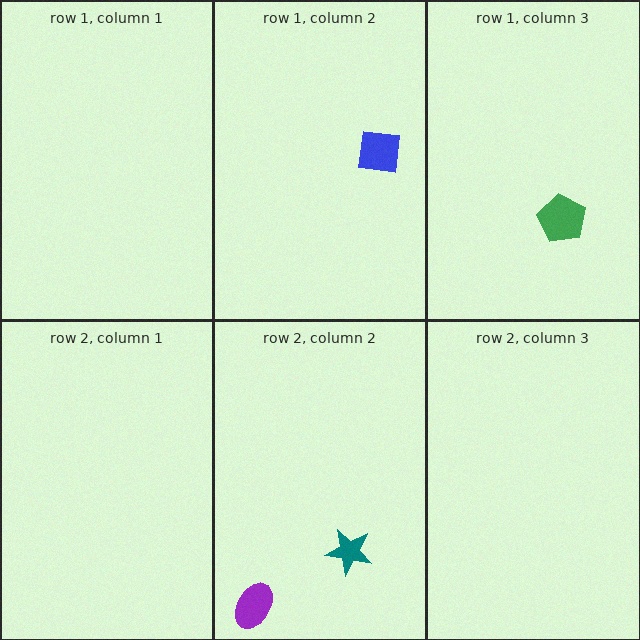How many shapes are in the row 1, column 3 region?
1.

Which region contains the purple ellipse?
The row 2, column 2 region.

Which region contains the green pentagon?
The row 1, column 3 region.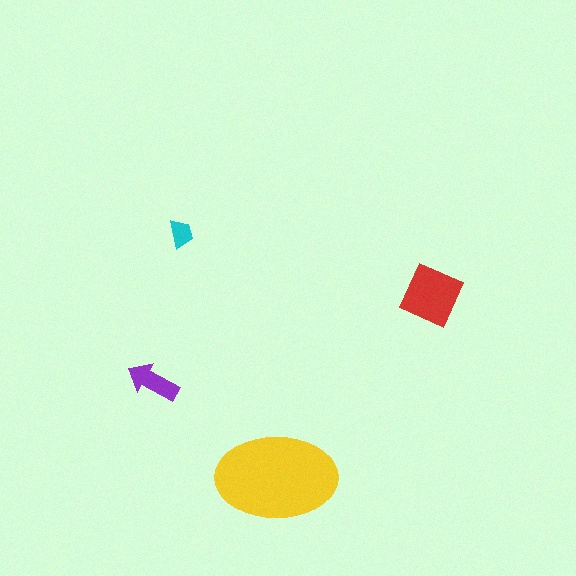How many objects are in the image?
There are 4 objects in the image.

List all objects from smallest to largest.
The cyan trapezoid, the purple arrow, the red diamond, the yellow ellipse.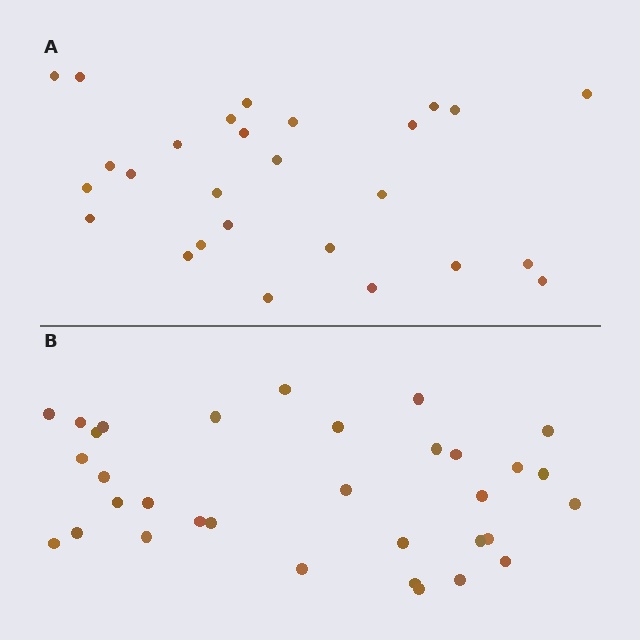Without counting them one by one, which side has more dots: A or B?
Region B (the bottom region) has more dots.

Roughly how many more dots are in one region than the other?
Region B has about 6 more dots than region A.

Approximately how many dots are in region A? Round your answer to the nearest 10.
About 30 dots. (The exact count is 27, which rounds to 30.)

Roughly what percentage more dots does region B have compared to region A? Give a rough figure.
About 20% more.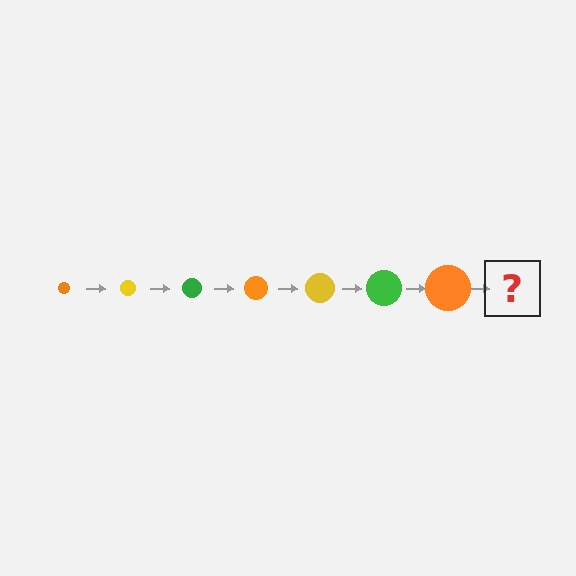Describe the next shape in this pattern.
It should be a yellow circle, larger than the previous one.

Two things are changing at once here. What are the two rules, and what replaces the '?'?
The two rules are that the circle grows larger each step and the color cycles through orange, yellow, and green. The '?' should be a yellow circle, larger than the previous one.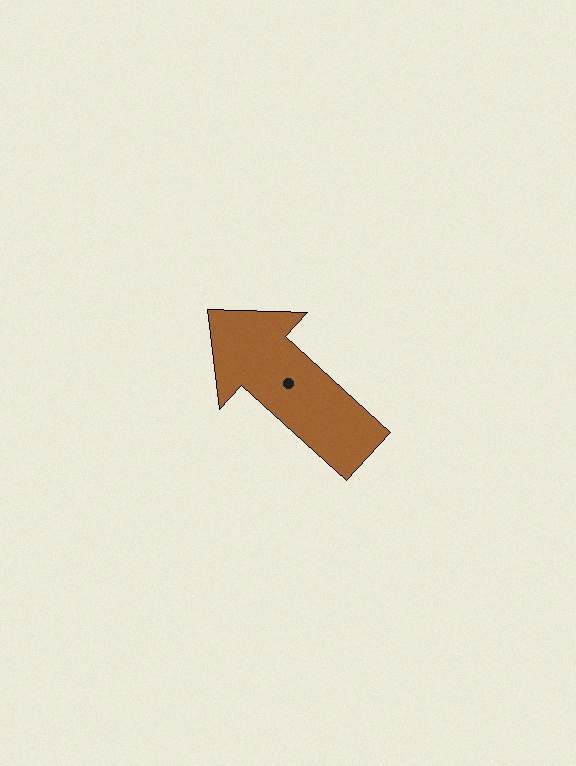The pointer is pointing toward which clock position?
Roughly 10 o'clock.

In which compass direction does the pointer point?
Northwest.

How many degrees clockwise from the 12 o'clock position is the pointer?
Approximately 312 degrees.